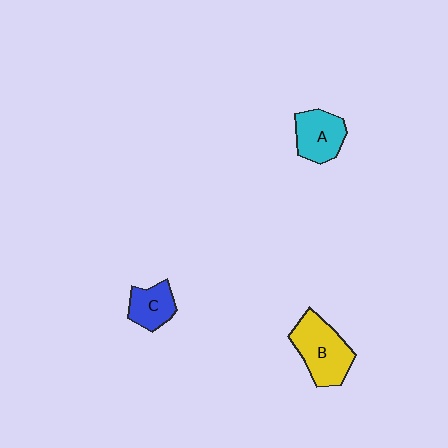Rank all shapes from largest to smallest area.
From largest to smallest: B (yellow), A (cyan), C (blue).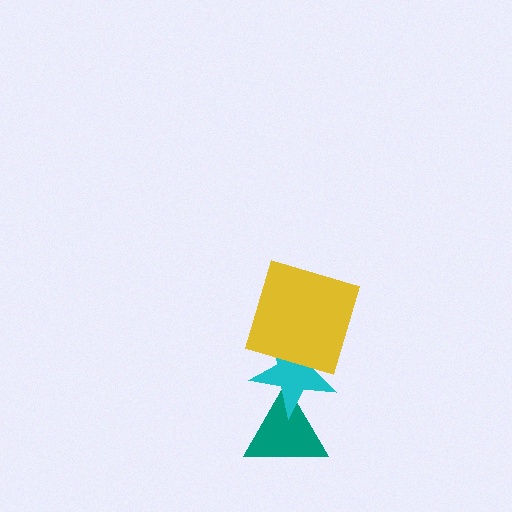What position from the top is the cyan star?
The cyan star is 2nd from the top.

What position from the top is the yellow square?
The yellow square is 1st from the top.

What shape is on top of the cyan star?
The yellow square is on top of the cyan star.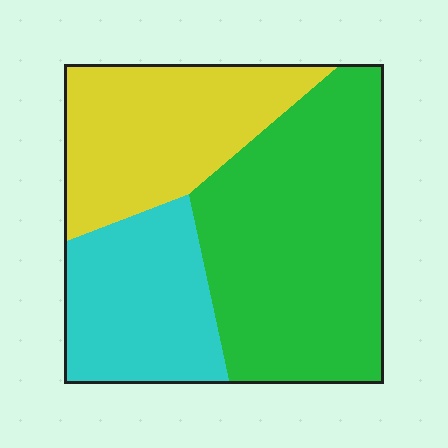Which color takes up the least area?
Cyan, at roughly 25%.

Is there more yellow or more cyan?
Yellow.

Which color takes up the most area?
Green, at roughly 50%.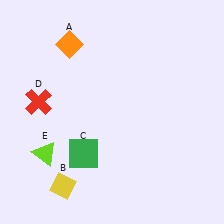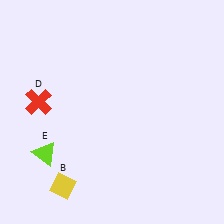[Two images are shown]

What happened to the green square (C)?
The green square (C) was removed in Image 2. It was in the bottom-left area of Image 1.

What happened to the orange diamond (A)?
The orange diamond (A) was removed in Image 2. It was in the top-left area of Image 1.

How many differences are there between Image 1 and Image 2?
There are 2 differences between the two images.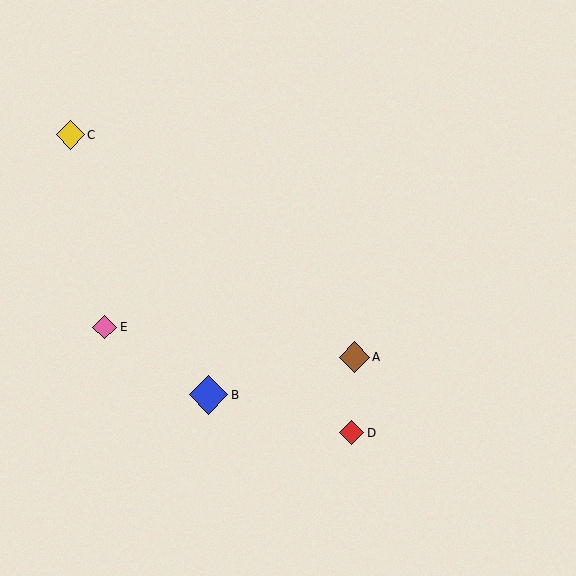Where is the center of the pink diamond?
The center of the pink diamond is at (105, 327).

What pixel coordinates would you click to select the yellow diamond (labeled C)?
Click at (70, 135) to select the yellow diamond C.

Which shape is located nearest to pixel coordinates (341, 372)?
The brown diamond (labeled A) at (354, 357) is nearest to that location.